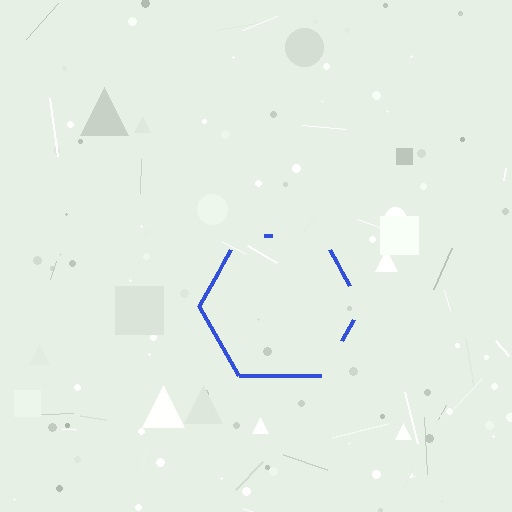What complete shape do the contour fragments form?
The contour fragments form a hexagon.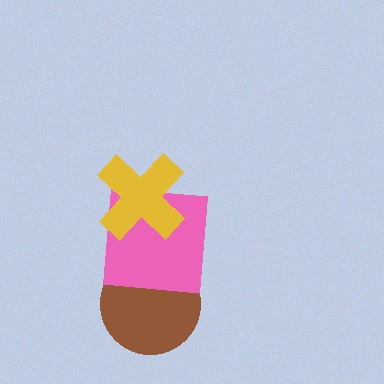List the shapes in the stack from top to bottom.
From top to bottom: the yellow cross, the pink square, the brown circle.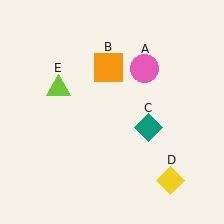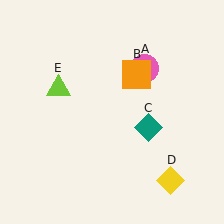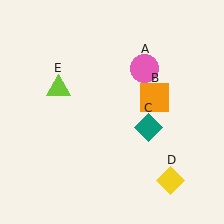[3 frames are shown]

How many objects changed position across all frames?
1 object changed position: orange square (object B).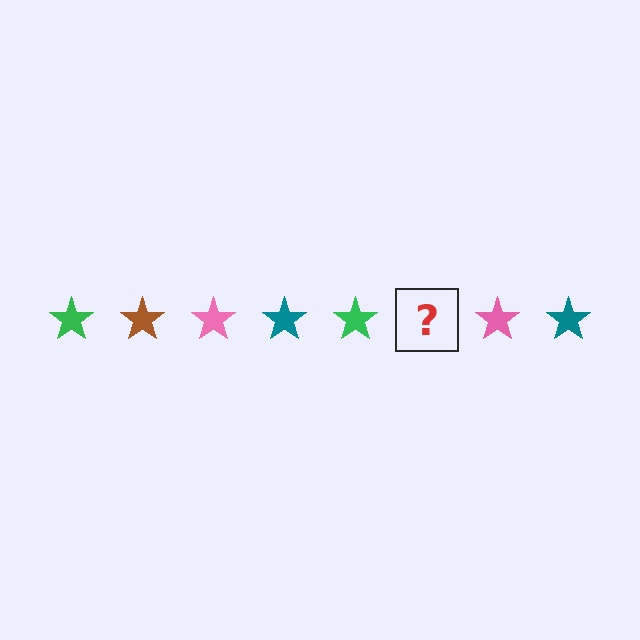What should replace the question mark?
The question mark should be replaced with a brown star.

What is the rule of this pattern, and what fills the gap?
The rule is that the pattern cycles through green, brown, pink, teal stars. The gap should be filled with a brown star.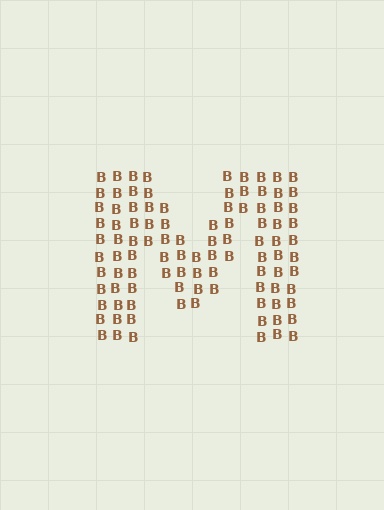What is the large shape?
The large shape is the letter M.